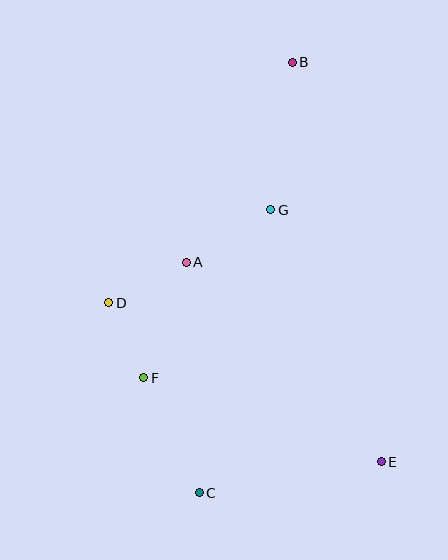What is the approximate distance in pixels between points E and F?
The distance between E and F is approximately 252 pixels.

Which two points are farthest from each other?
Points B and C are farthest from each other.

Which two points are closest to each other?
Points D and F are closest to each other.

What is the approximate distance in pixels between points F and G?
The distance between F and G is approximately 210 pixels.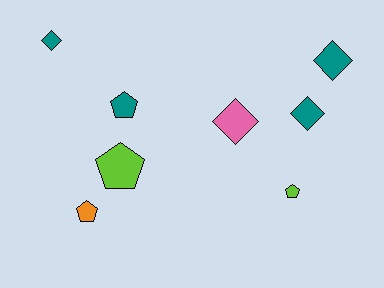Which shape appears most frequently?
Pentagon, with 4 objects.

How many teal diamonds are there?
There are 3 teal diamonds.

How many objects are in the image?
There are 8 objects.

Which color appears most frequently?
Teal, with 4 objects.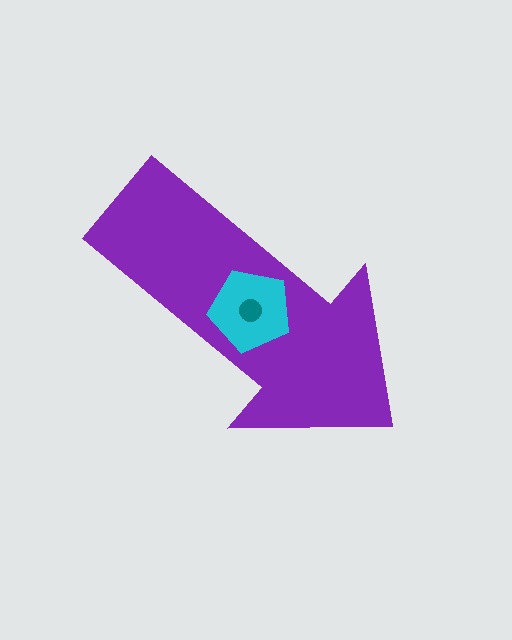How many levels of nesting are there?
3.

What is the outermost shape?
The purple arrow.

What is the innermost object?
The teal circle.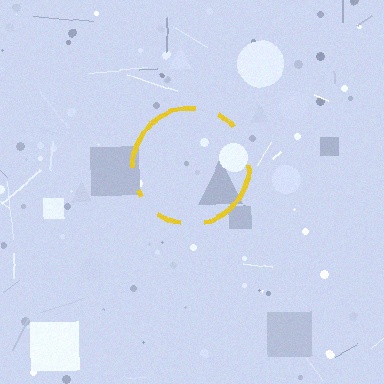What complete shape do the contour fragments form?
The contour fragments form a circle.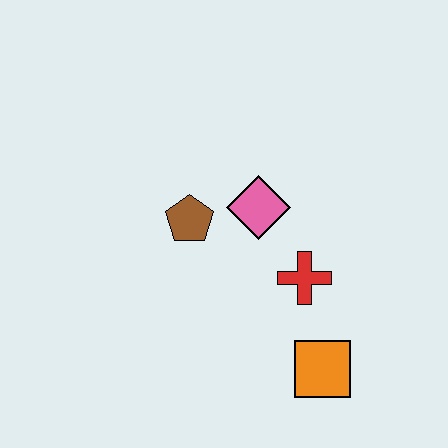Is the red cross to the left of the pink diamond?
No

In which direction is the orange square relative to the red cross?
The orange square is below the red cross.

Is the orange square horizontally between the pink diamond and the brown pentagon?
No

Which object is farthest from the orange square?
The brown pentagon is farthest from the orange square.